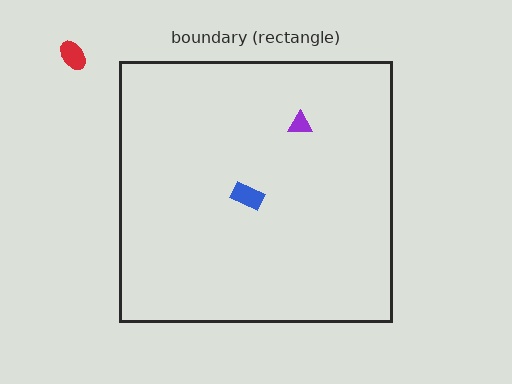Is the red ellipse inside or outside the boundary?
Outside.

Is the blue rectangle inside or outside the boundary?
Inside.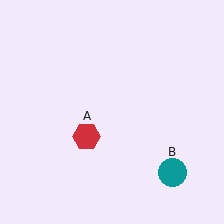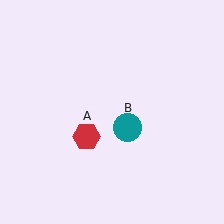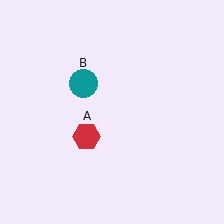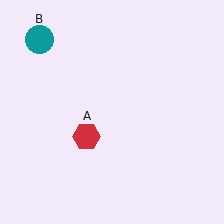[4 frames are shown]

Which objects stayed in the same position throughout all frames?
Red hexagon (object A) remained stationary.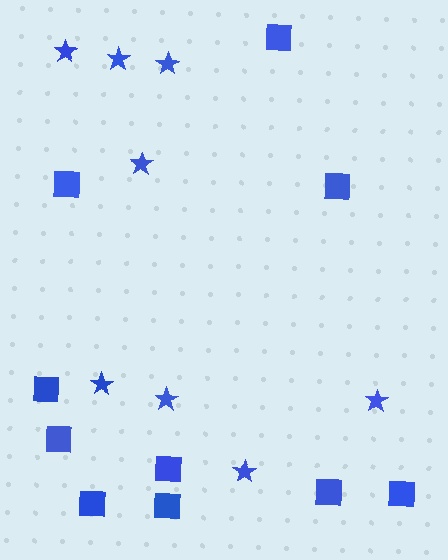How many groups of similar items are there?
There are 2 groups: one group of squares (10) and one group of stars (8).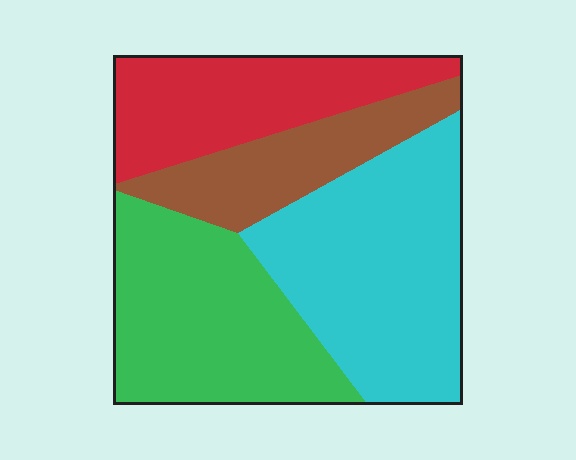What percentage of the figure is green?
Green takes up between a quarter and a half of the figure.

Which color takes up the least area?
Brown, at roughly 15%.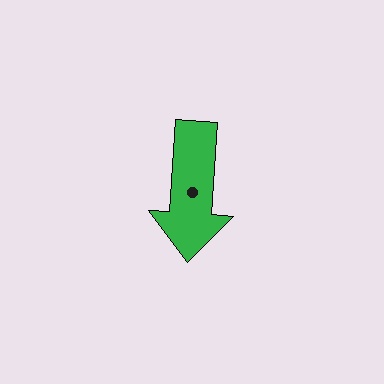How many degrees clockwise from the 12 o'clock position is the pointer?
Approximately 184 degrees.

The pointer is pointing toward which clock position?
Roughly 6 o'clock.